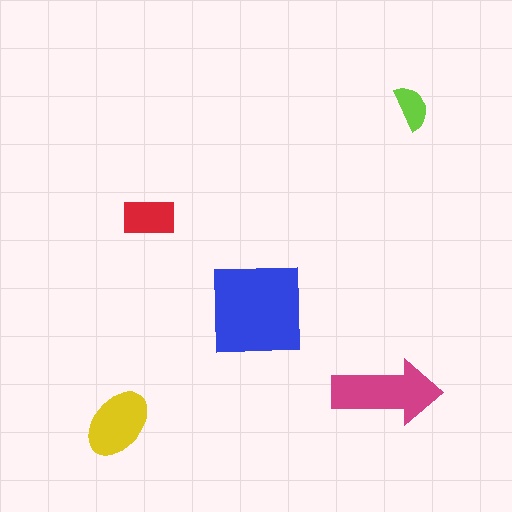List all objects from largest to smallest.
The blue square, the magenta arrow, the yellow ellipse, the red rectangle, the lime semicircle.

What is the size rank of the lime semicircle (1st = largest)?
5th.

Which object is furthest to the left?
The yellow ellipse is leftmost.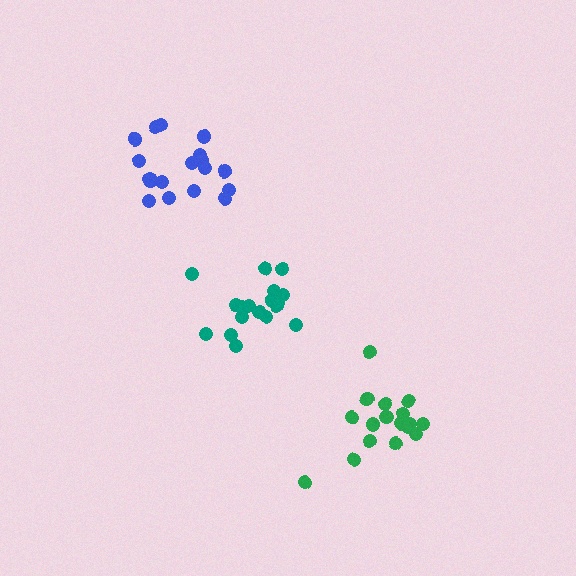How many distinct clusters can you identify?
There are 3 distinct clusters.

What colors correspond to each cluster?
The clusters are colored: blue, green, teal.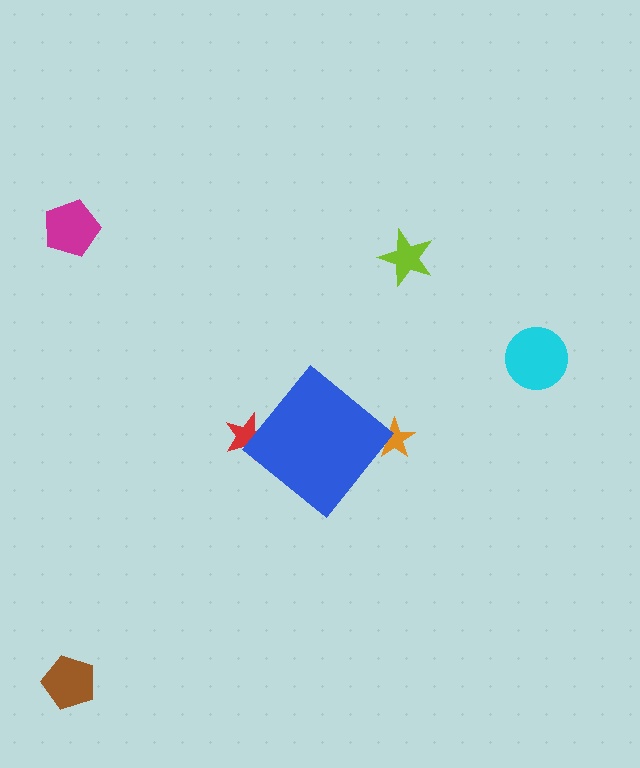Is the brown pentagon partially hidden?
No, the brown pentagon is fully visible.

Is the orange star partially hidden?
Yes, the orange star is partially hidden behind the blue diamond.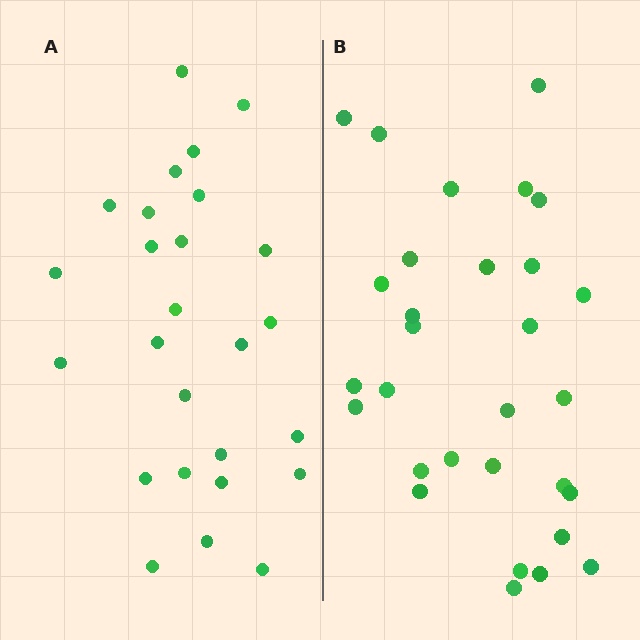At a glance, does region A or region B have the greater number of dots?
Region B (the right region) has more dots.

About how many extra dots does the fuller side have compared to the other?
Region B has about 4 more dots than region A.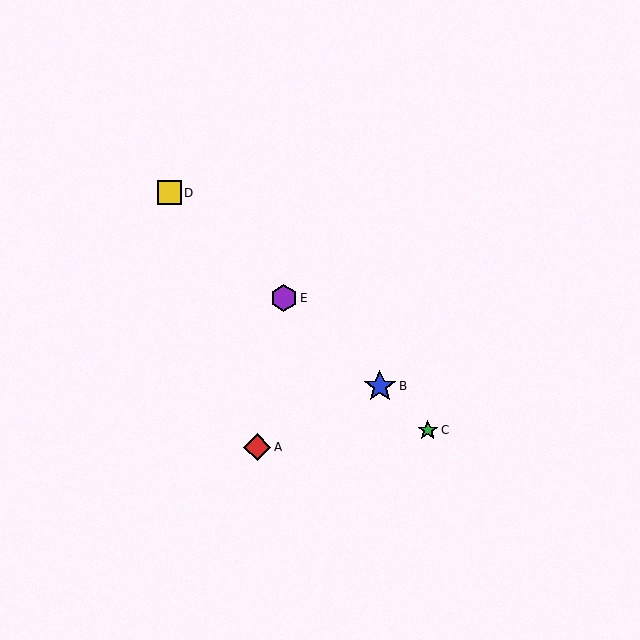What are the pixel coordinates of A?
Object A is at (257, 447).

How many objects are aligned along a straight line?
4 objects (B, C, D, E) are aligned along a straight line.